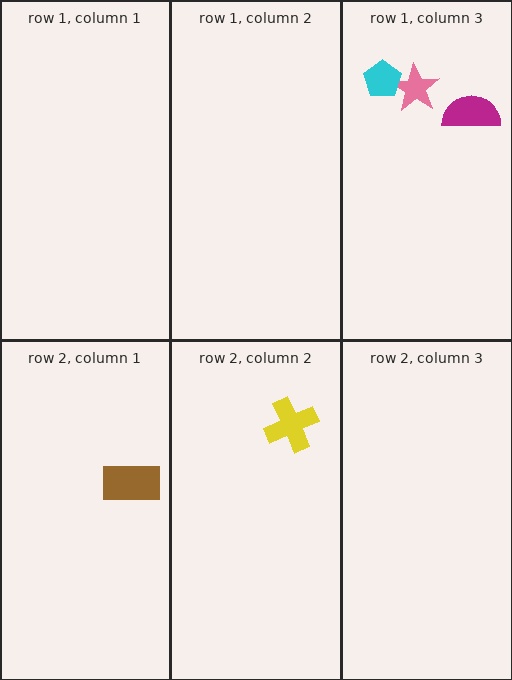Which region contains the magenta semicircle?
The row 1, column 3 region.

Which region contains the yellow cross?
The row 2, column 2 region.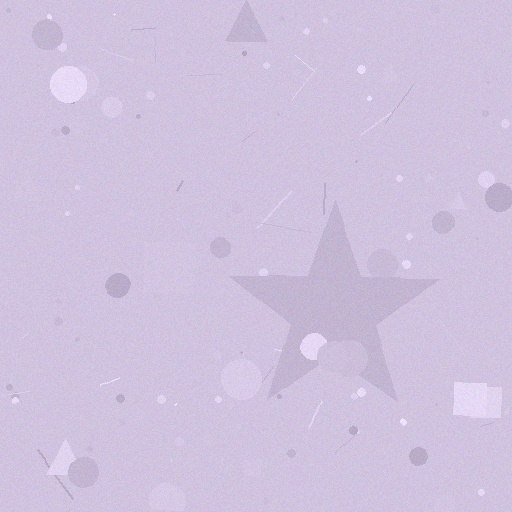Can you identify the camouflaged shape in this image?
The camouflaged shape is a star.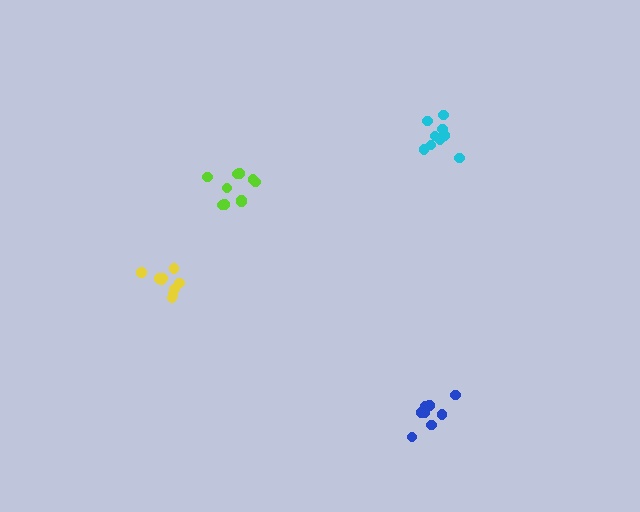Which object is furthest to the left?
The yellow cluster is leftmost.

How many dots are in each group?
Group 1: 9 dots, Group 2: 9 dots, Group 3: 9 dots, Group 4: 10 dots (37 total).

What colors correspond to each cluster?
The clusters are colored: yellow, cyan, blue, lime.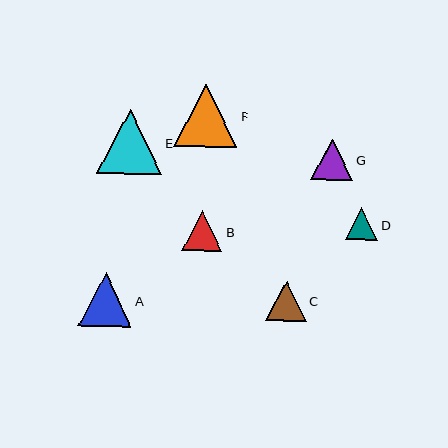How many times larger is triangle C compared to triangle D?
Triangle C is approximately 1.3 times the size of triangle D.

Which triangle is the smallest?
Triangle D is the smallest with a size of approximately 32 pixels.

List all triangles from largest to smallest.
From largest to smallest: E, F, A, G, C, B, D.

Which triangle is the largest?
Triangle E is the largest with a size of approximately 65 pixels.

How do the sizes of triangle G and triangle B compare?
Triangle G and triangle B are approximately the same size.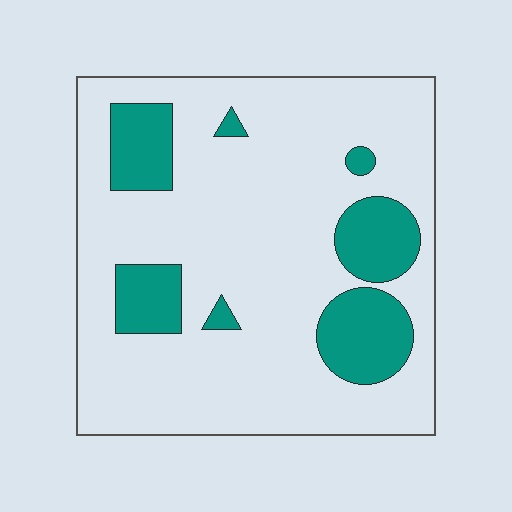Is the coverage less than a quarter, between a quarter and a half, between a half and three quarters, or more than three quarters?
Less than a quarter.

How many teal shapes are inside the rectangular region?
7.